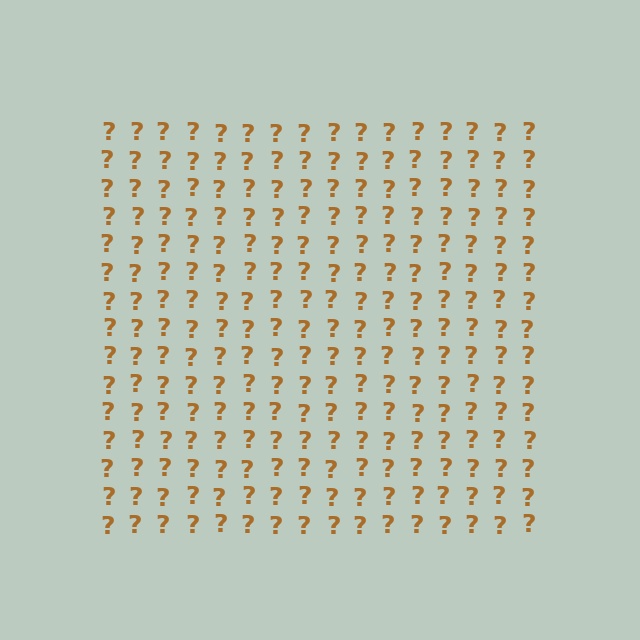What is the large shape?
The large shape is a square.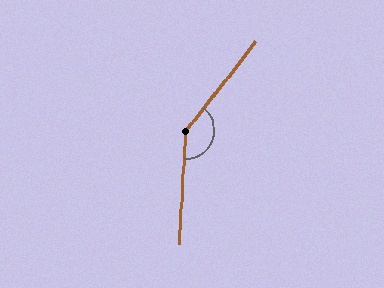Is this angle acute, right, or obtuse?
It is obtuse.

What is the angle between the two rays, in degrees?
Approximately 146 degrees.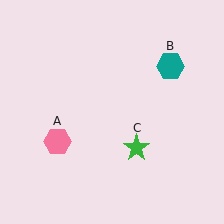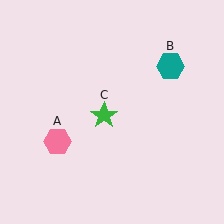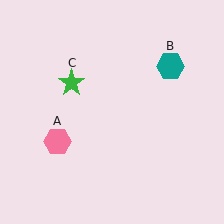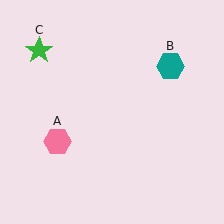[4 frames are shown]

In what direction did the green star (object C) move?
The green star (object C) moved up and to the left.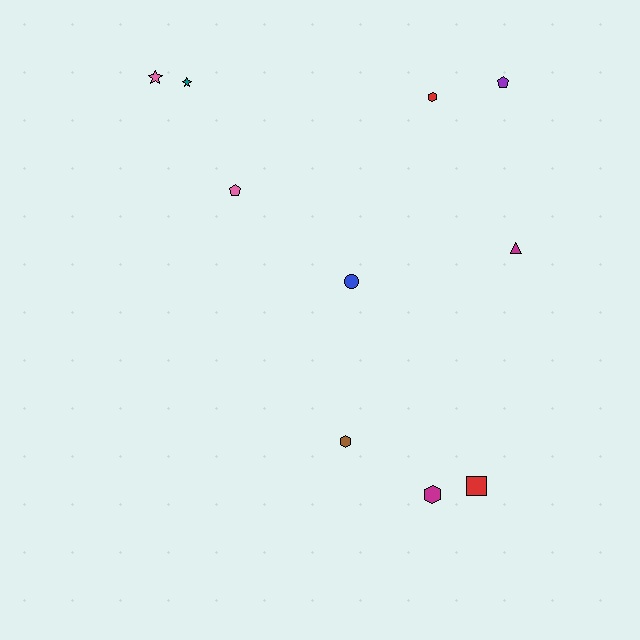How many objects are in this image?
There are 10 objects.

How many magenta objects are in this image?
There are 2 magenta objects.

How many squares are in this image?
There is 1 square.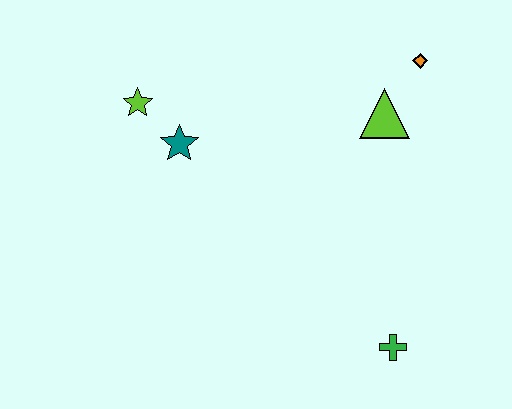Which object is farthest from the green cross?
The lime star is farthest from the green cross.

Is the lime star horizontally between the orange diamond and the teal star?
No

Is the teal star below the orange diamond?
Yes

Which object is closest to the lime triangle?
The orange diamond is closest to the lime triangle.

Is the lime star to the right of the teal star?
No